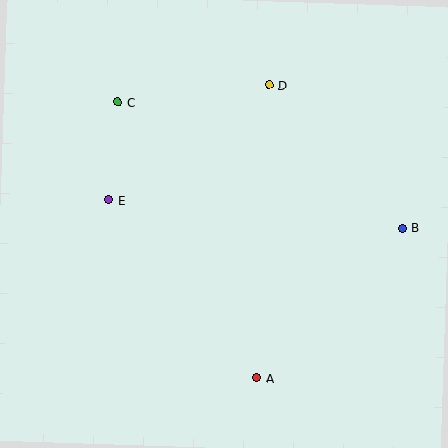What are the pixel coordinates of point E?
Point E is at (109, 200).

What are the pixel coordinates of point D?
Point D is at (269, 85).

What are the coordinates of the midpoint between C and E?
The midpoint between C and E is at (113, 151).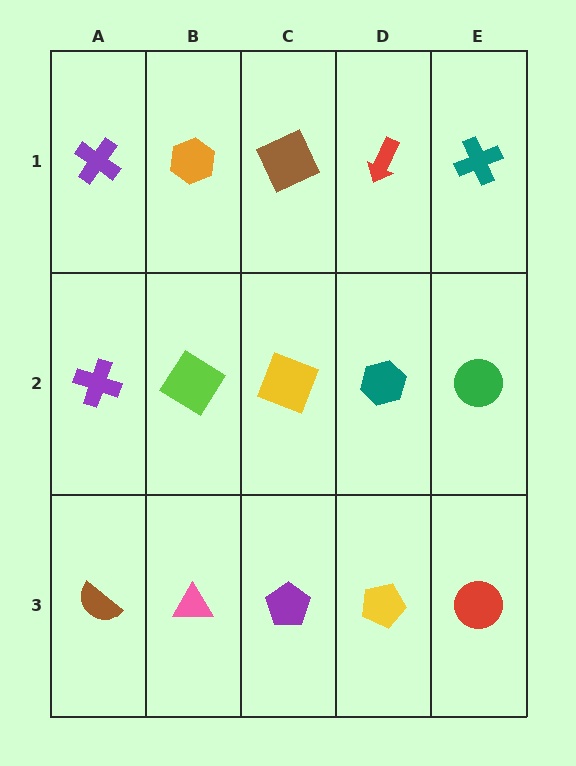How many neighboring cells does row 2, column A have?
3.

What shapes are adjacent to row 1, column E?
A green circle (row 2, column E), a red arrow (row 1, column D).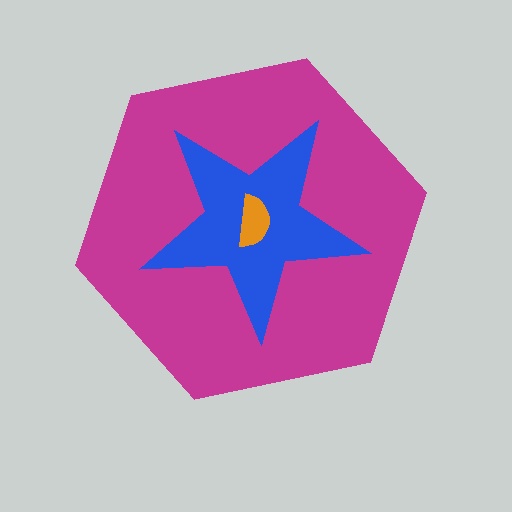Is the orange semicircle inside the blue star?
Yes.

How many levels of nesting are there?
3.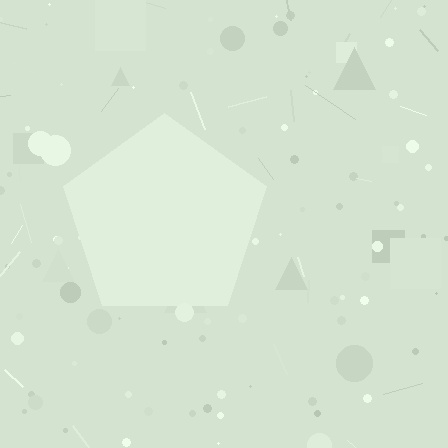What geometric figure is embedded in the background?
A pentagon is embedded in the background.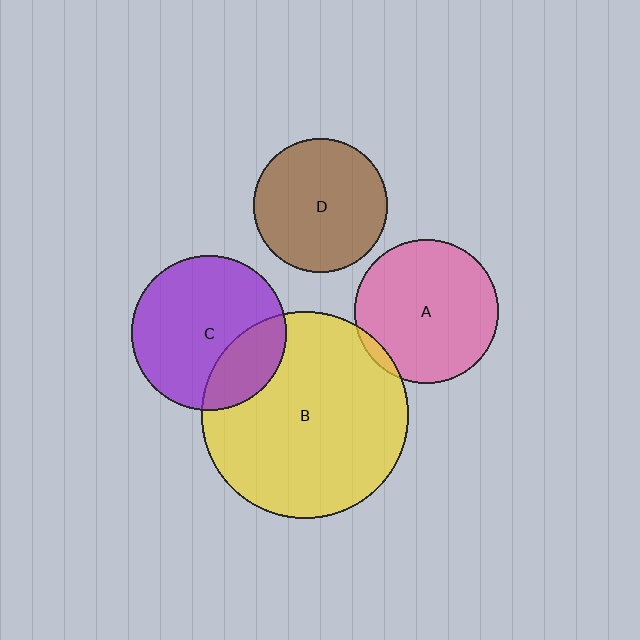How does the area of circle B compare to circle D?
Approximately 2.4 times.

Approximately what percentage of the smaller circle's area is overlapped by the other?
Approximately 5%.